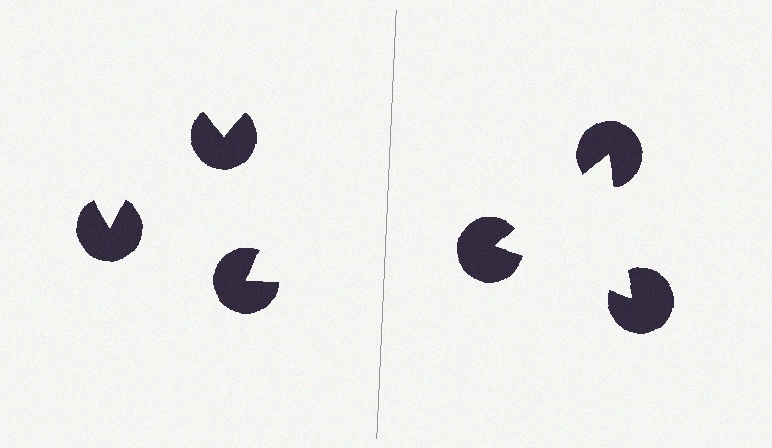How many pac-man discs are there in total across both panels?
6 — 3 on each side.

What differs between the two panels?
The pac-man discs are positioned identically on both sides; only the wedge orientations differ. On the right they align to a triangle; on the left they are misaligned.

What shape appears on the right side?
An illusory triangle.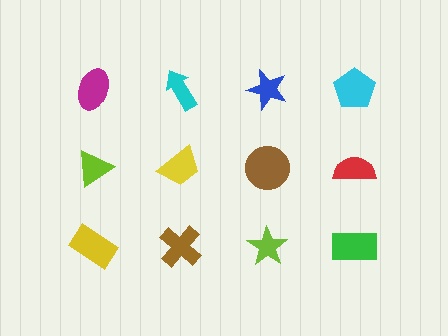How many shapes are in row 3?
4 shapes.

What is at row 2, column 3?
A brown circle.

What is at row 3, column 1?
A yellow rectangle.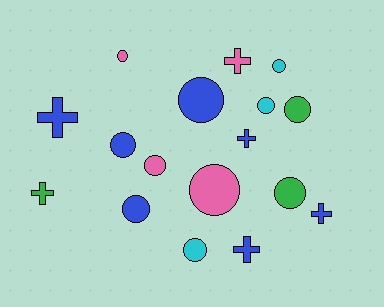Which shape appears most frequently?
Circle, with 11 objects.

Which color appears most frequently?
Blue, with 7 objects.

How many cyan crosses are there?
There are no cyan crosses.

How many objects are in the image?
There are 17 objects.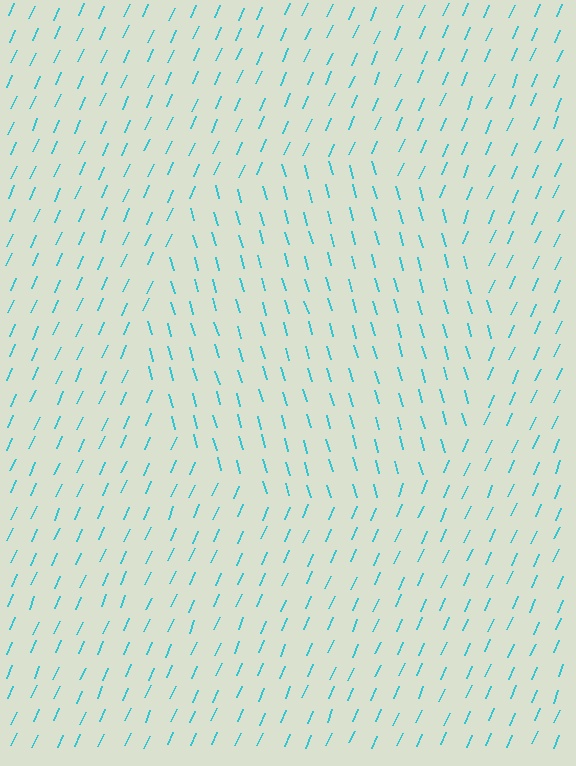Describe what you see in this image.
The image is filled with small cyan line segments. A circle region in the image has lines oriented differently from the surrounding lines, creating a visible texture boundary.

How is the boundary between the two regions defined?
The boundary is defined purely by a change in line orientation (approximately 39 degrees difference). All lines are the same color and thickness.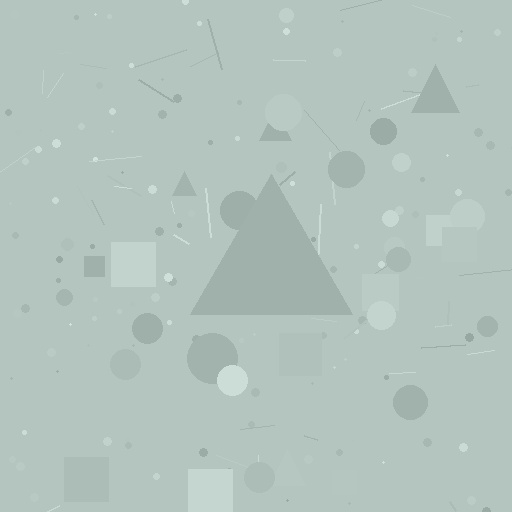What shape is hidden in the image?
A triangle is hidden in the image.